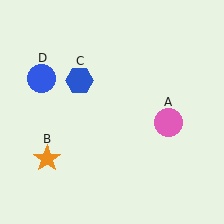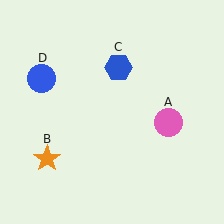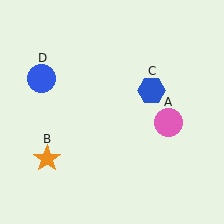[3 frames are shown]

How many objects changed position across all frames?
1 object changed position: blue hexagon (object C).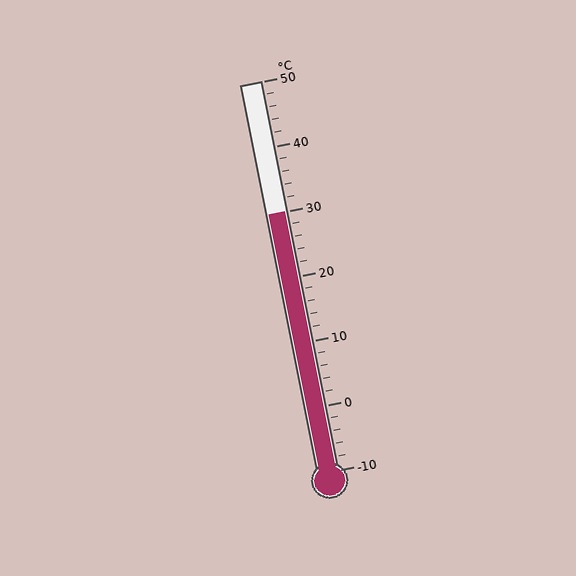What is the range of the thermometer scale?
The thermometer scale ranges from -10°C to 50°C.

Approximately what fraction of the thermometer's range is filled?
The thermometer is filled to approximately 65% of its range.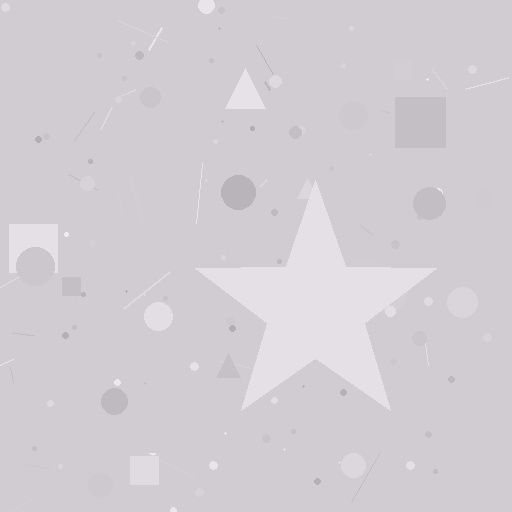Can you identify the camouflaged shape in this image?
The camouflaged shape is a star.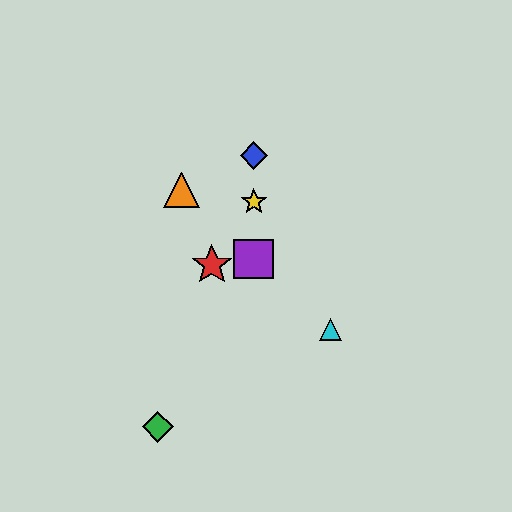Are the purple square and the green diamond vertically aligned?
No, the purple square is at x≈254 and the green diamond is at x≈158.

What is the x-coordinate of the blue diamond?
The blue diamond is at x≈254.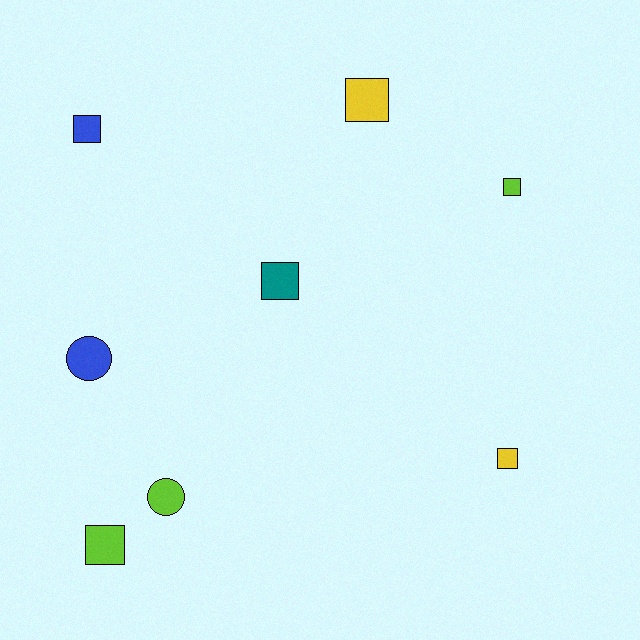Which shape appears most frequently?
Square, with 6 objects.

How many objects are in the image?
There are 8 objects.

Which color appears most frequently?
Lime, with 3 objects.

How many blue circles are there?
There is 1 blue circle.